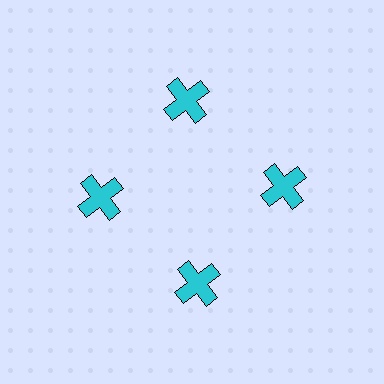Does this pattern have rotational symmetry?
Yes, this pattern has 4-fold rotational symmetry. It looks the same after rotating 90 degrees around the center.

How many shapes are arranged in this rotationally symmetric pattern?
There are 4 shapes, arranged in 4 groups of 1.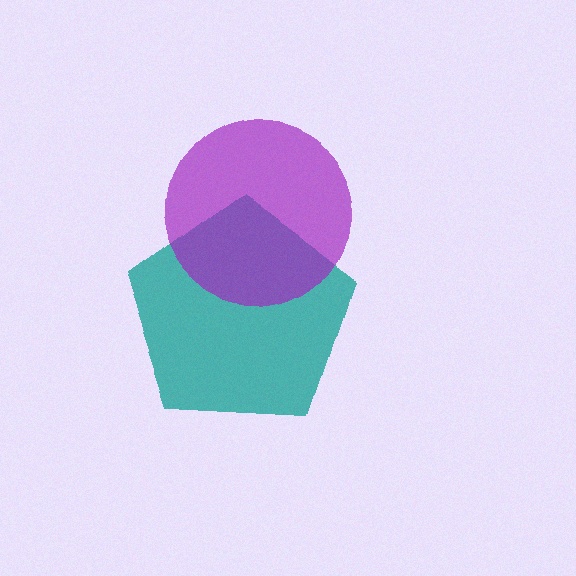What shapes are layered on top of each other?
The layered shapes are: a teal pentagon, a purple circle.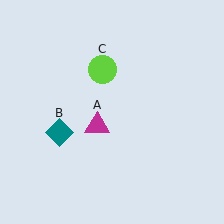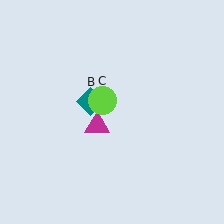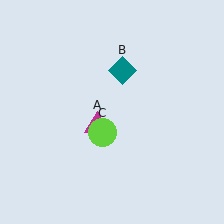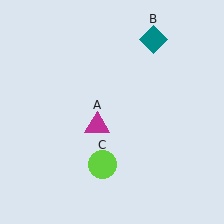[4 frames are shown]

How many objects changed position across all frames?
2 objects changed position: teal diamond (object B), lime circle (object C).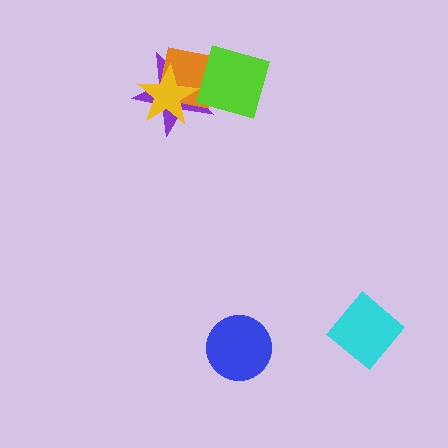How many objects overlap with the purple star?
3 objects overlap with the purple star.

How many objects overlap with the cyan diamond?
0 objects overlap with the cyan diamond.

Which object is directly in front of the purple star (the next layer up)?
The orange square is directly in front of the purple star.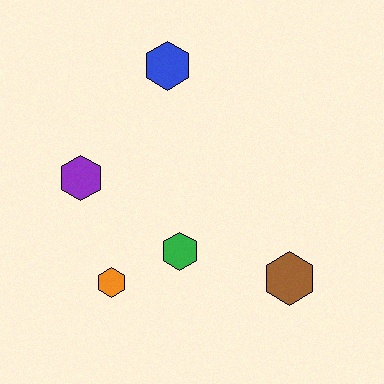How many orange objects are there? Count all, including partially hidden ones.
There is 1 orange object.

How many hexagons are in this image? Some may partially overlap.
There are 5 hexagons.